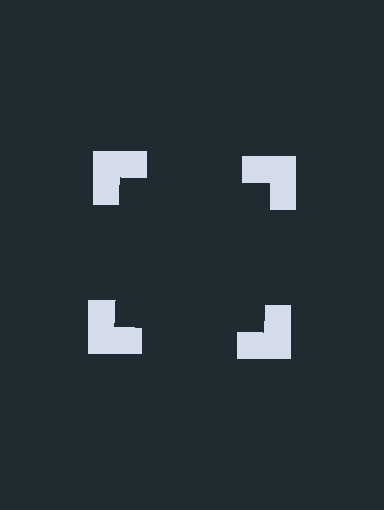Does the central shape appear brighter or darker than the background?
It typically appears slightly darker than the background, even though no actual brightness change is drawn.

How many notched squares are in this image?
There are 4 — one at each vertex of the illusory square.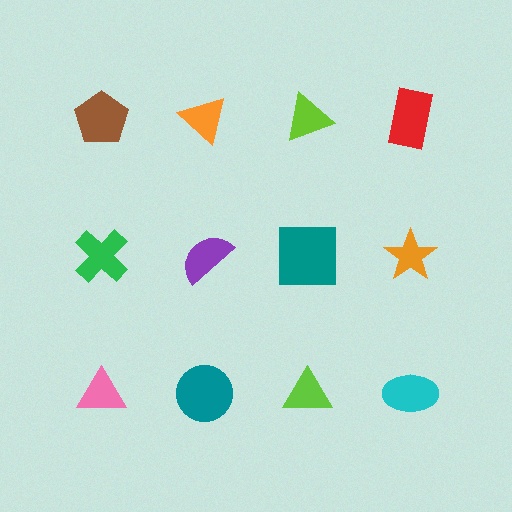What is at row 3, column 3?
A lime triangle.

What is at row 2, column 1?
A green cross.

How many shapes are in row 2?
4 shapes.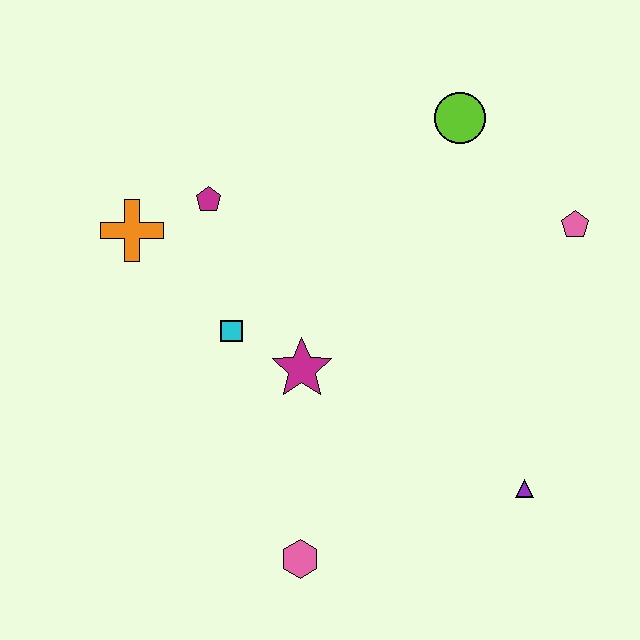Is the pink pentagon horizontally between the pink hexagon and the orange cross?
No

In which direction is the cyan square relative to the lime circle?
The cyan square is to the left of the lime circle.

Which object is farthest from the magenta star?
The pink pentagon is farthest from the magenta star.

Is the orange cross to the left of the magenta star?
Yes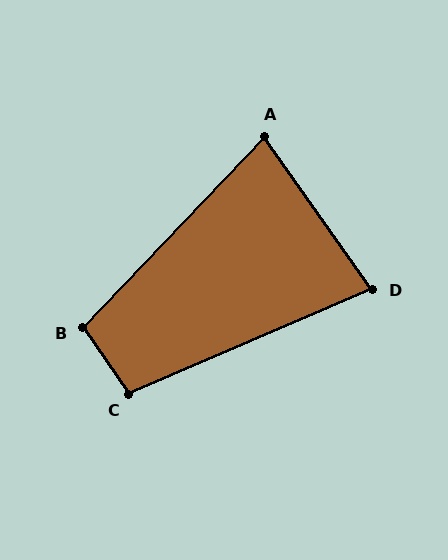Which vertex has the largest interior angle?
B, at approximately 102 degrees.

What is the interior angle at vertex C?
Approximately 101 degrees (obtuse).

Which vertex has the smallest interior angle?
D, at approximately 78 degrees.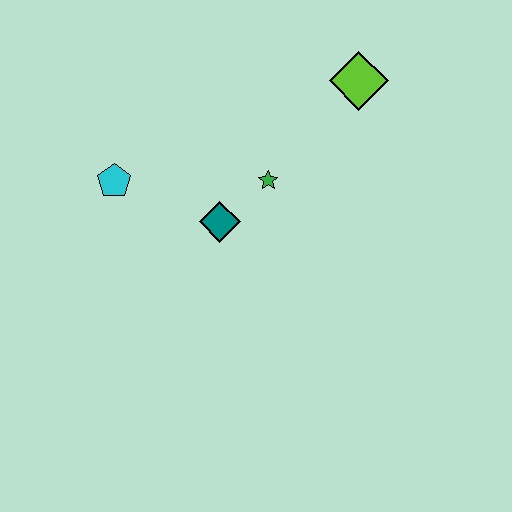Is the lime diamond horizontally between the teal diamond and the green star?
No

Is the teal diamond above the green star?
No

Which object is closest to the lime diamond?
The green star is closest to the lime diamond.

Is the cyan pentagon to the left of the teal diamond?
Yes